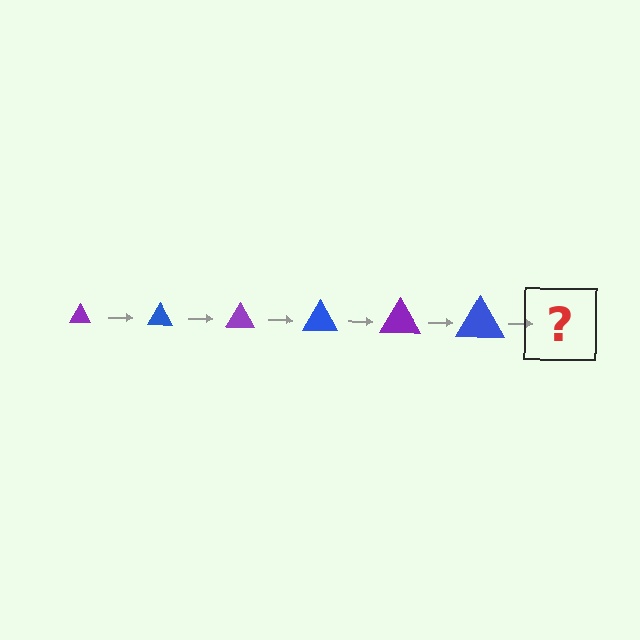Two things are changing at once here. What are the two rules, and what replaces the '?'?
The two rules are that the triangle grows larger each step and the color cycles through purple and blue. The '?' should be a purple triangle, larger than the previous one.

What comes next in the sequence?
The next element should be a purple triangle, larger than the previous one.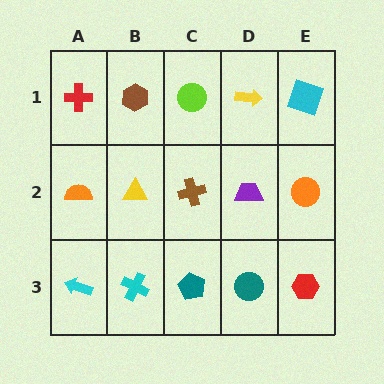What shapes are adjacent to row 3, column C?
A brown cross (row 2, column C), a cyan cross (row 3, column B), a teal circle (row 3, column D).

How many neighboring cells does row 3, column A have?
2.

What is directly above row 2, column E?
A cyan square.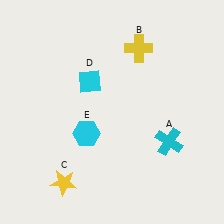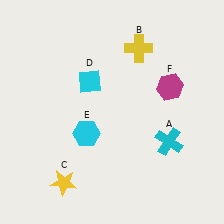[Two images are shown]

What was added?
A magenta hexagon (F) was added in Image 2.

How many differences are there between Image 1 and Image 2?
There is 1 difference between the two images.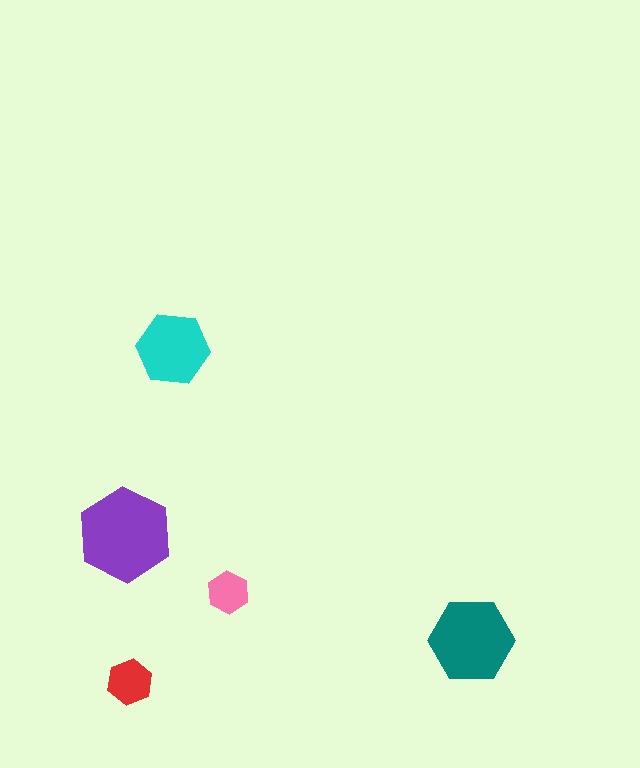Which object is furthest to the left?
The purple hexagon is leftmost.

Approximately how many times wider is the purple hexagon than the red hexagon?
About 2 times wider.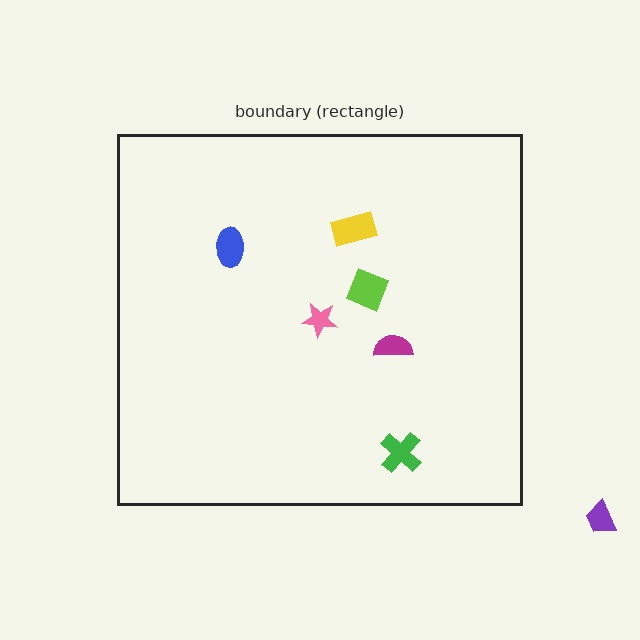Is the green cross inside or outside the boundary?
Inside.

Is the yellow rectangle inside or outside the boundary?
Inside.